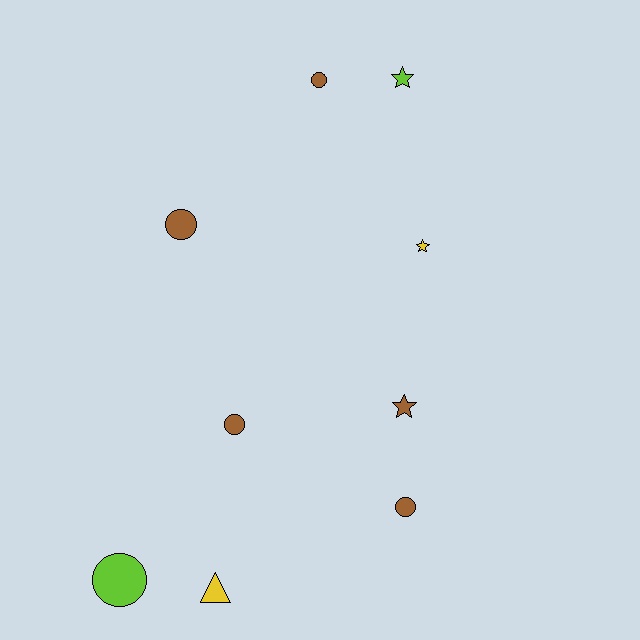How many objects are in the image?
There are 9 objects.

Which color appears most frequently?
Brown, with 5 objects.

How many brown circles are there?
There are 4 brown circles.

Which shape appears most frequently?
Circle, with 5 objects.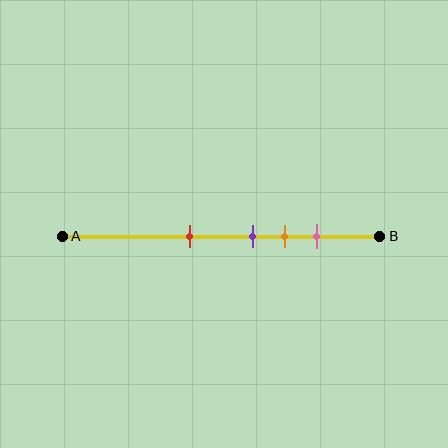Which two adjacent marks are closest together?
The purple and orange marks are the closest adjacent pair.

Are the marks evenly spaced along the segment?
No, the marks are not evenly spaced.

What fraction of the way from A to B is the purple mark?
The purple mark is approximately 60% (0.6) of the way from A to B.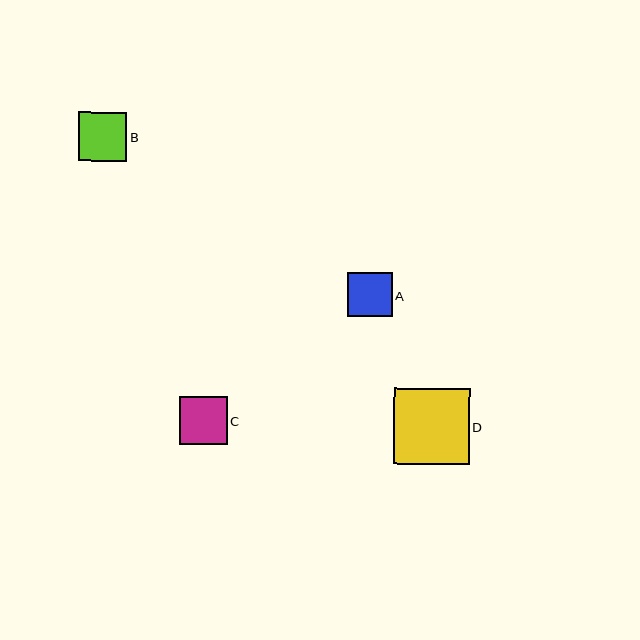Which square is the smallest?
Square A is the smallest with a size of approximately 45 pixels.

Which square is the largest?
Square D is the largest with a size of approximately 76 pixels.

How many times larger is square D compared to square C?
Square D is approximately 1.6 times the size of square C.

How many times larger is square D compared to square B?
Square D is approximately 1.6 times the size of square B.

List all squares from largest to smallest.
From largest to smallest: D, B, C, A.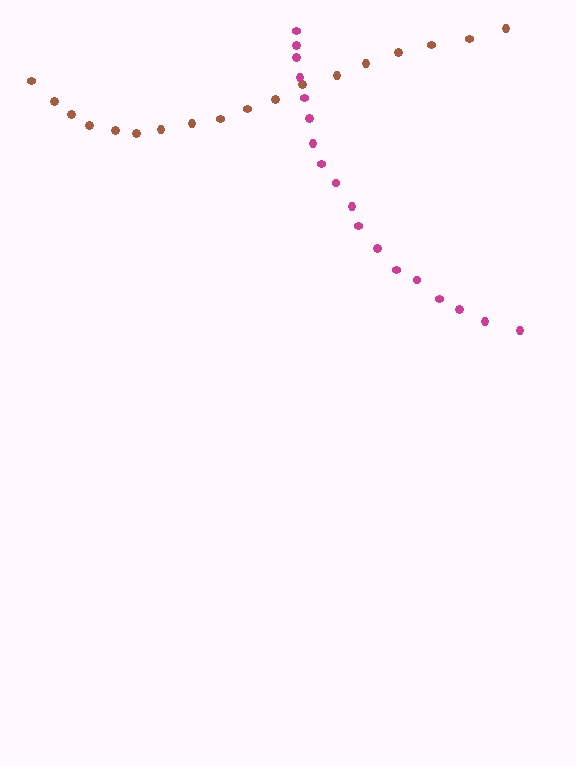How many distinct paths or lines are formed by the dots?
There are 2 distinct paths.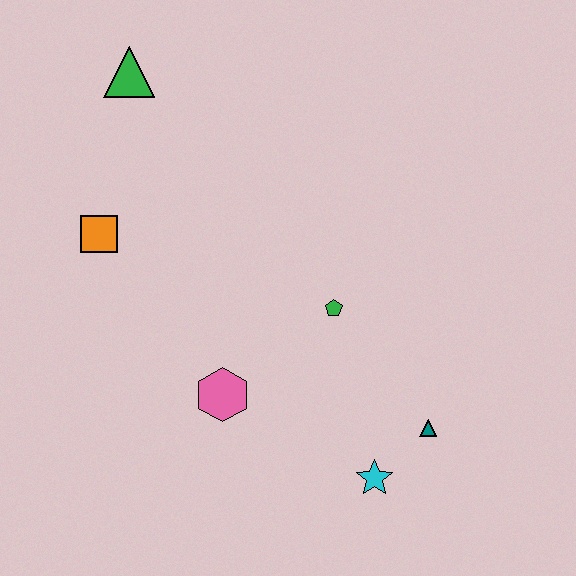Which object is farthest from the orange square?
The teal triangle is farthest from the orange square.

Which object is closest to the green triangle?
The orange square is closest to the green triangle.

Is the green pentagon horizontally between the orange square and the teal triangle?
Yes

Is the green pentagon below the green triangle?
Yes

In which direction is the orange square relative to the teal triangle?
The orange square is to the left of the teal triangle.